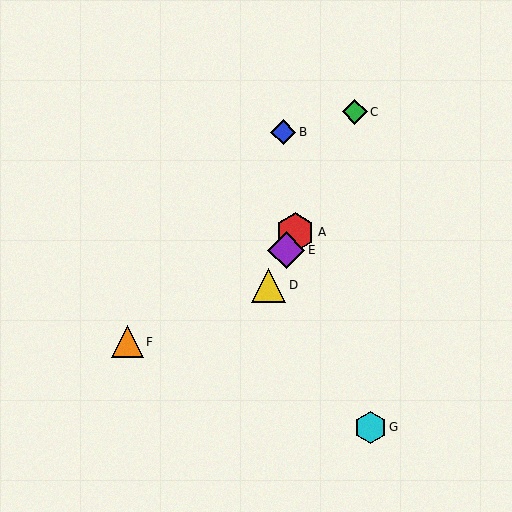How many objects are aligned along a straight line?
4 objects (A, C, D, E) are aligned along a straight line.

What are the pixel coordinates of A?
Object A is at (295, 232).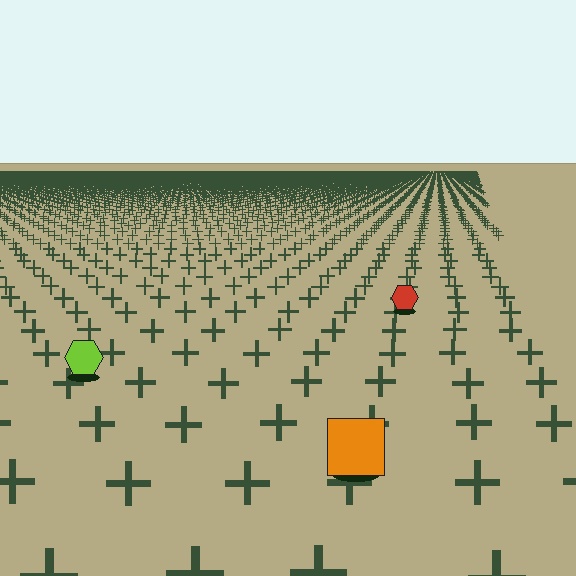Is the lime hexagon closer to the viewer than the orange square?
No. The orange square is closer — you can tell from the texture gradient: the ground texture is coarser near it.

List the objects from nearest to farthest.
From nearest to farthest: the orange square, the lime hexagon, the red hexagon.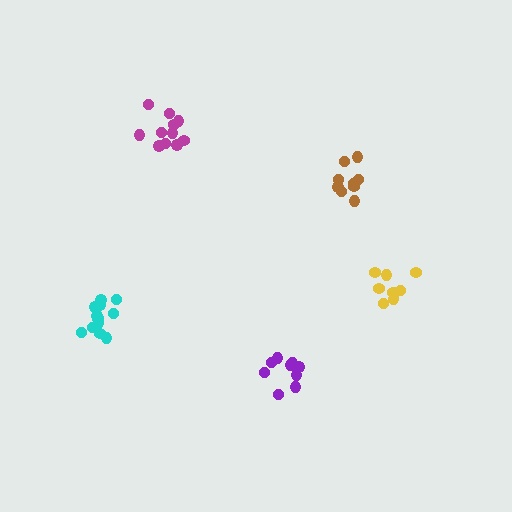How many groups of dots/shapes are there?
There are 5 groups.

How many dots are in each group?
Group 1: 10 dots, Group 2: 12 dots, Group 3: 11 dots, Group 4: 9 dots, Group 5: 9 dots (51 total).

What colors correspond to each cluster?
The clusters are colored: brown, cyan, magenta, purple, yellow.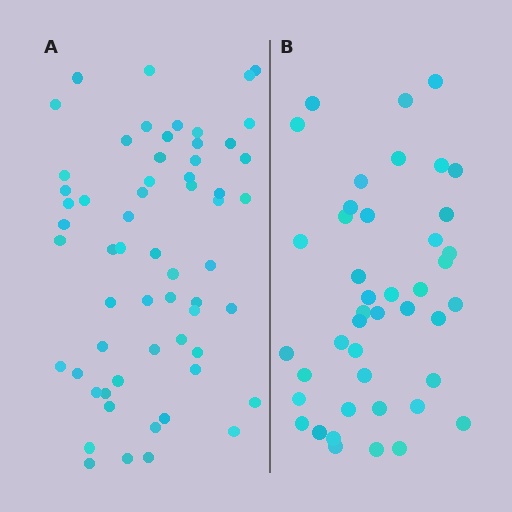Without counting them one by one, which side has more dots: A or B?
Region A (the left region) has more dots.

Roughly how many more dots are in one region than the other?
Region A has approximately 15 more dots than region B.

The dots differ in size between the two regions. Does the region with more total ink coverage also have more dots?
No. Region B has more total ink coverage because its dots are larger, but region A actually contains more individual dots. Total area can be misleading — the number of items is what matters here.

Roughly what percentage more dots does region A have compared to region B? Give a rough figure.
About 40% more.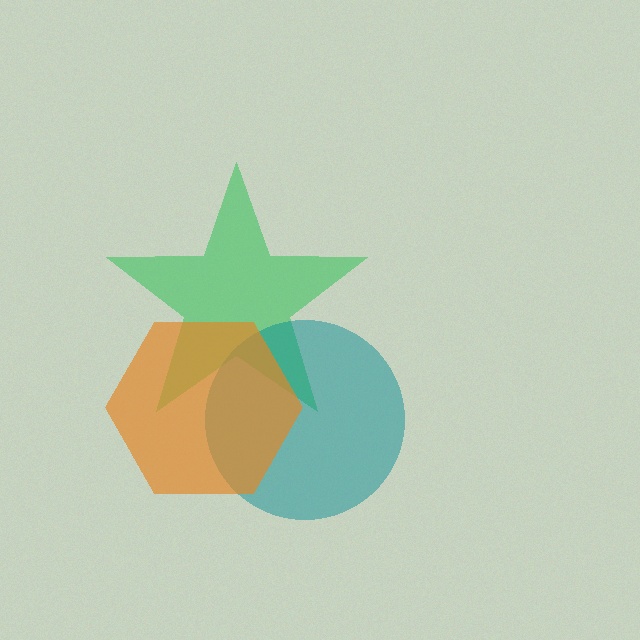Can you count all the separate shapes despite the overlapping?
Yes, there are 3 separate shapes.